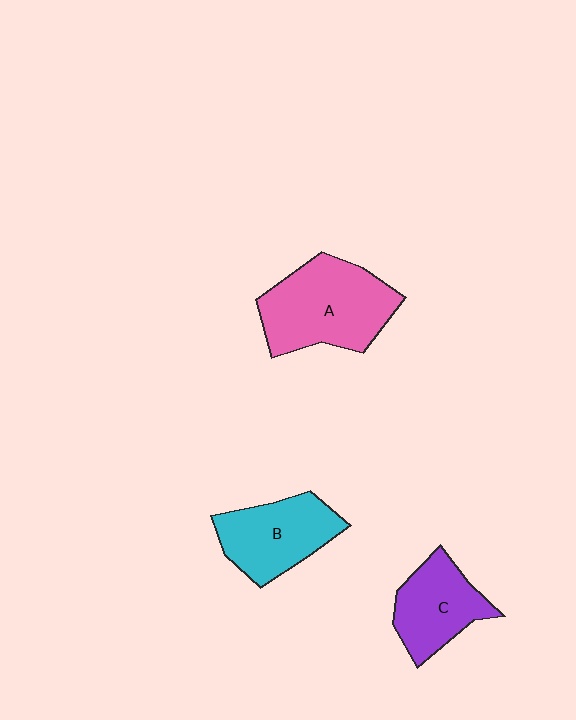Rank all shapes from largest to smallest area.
From largest to smallest: A (pink), B (cyan), C (purple).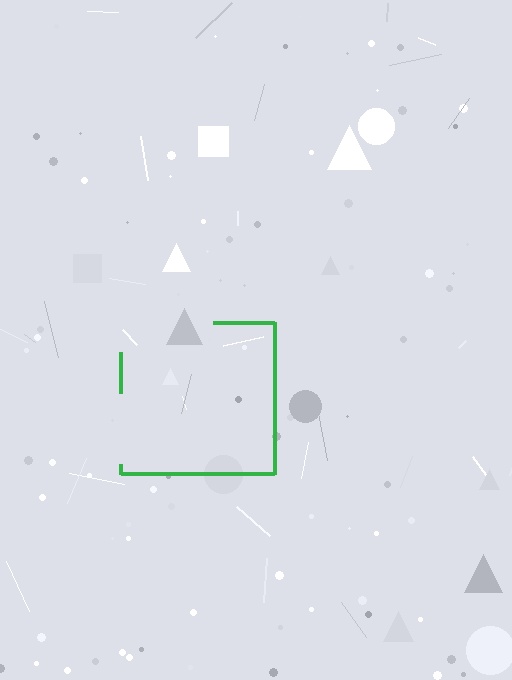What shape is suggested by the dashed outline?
The dashed outline suggests a square.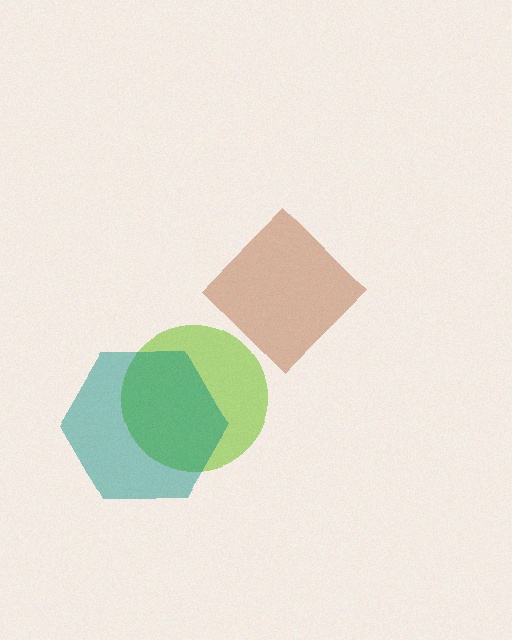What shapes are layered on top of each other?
The layered shapes are: a brown diamond, a lime circle, a teal hexagon.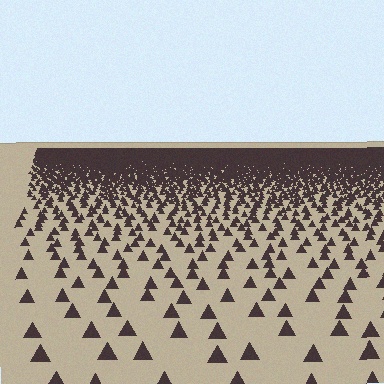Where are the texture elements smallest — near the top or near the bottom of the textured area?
Near the top.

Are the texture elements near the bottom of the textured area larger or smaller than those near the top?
Larger. Near the bottom, elements are closer to the viewer and appear at a bigger on-screen size.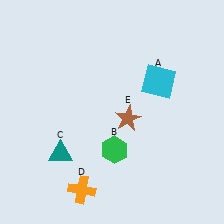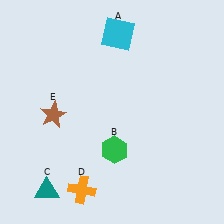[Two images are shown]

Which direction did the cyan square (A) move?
The cyan square (A) moved up.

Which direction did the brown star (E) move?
The brown star (E) moved left.